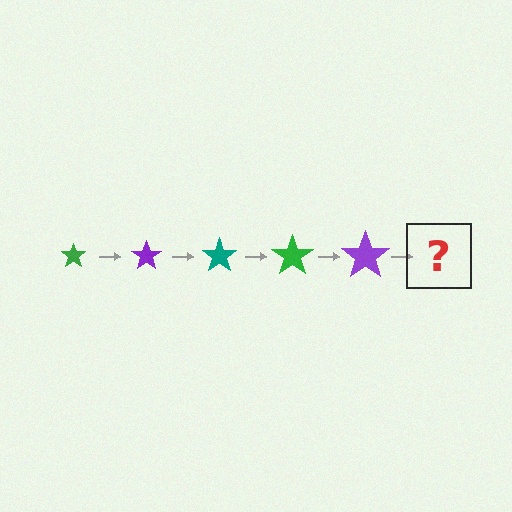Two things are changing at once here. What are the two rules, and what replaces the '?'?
The two rules are that the star grows larger each step and the color cycles through green, purple, and teal. The '?' should be a teal star, larger than the previous one.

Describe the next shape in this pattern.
It should be a teal star, larger than the previous one.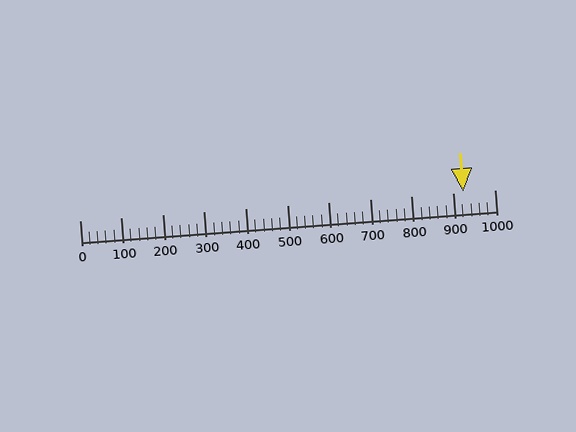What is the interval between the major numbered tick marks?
The major tick marks are spaced 100 units apart.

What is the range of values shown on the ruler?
The ruler shows values from 0 to 1000.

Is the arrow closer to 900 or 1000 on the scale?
The arrow is closer to 900.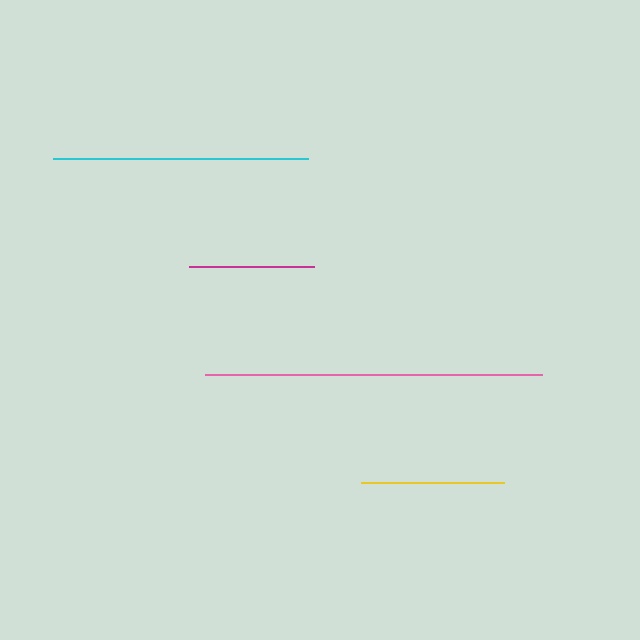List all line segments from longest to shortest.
From longest to shortest: pink, cyan, yellow, magenta.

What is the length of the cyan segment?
The cyan segment is approximately 255 pixels long.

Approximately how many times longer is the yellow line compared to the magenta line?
The yellow line is approximately 1.1 times the length of the magenta line.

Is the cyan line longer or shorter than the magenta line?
The cyan line is longer than the magenta line.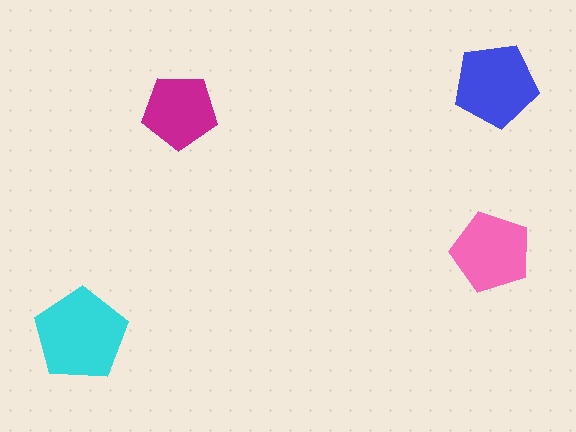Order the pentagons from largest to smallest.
the cyan one, the blue one, the pink one, the magenta one.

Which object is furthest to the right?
The blue pentagon is rightmost.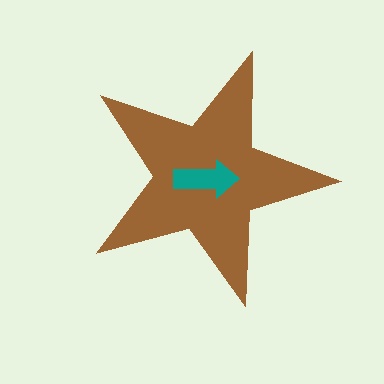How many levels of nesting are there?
2.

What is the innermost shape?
The teal arrow.